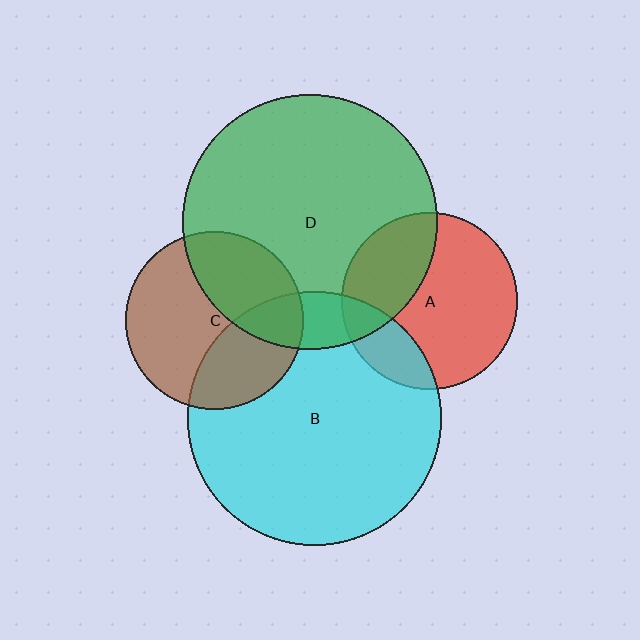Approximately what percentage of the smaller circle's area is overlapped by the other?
Approximately 30%.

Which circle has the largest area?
Circle D (green).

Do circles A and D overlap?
Yes.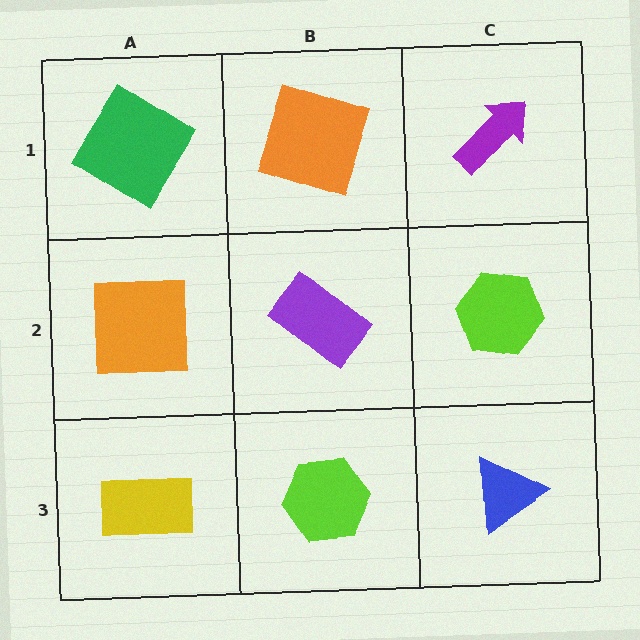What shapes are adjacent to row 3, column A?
An orange square (row 2, column A), a lime hexagon (row 3, column B).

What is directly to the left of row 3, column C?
A lime hexagon.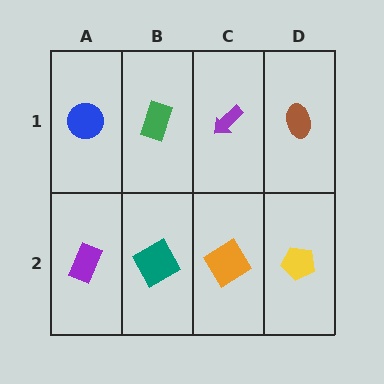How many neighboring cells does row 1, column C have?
3.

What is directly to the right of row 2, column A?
A teal square.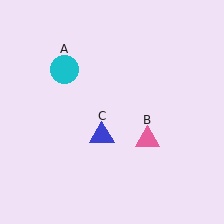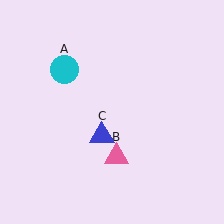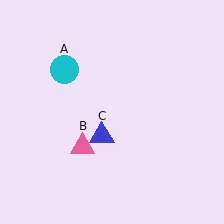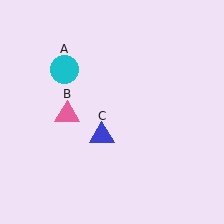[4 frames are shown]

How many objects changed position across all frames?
1 object changed position: pink triangle (object B).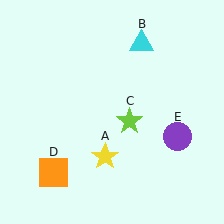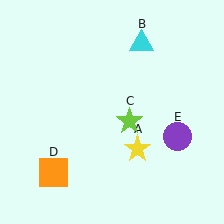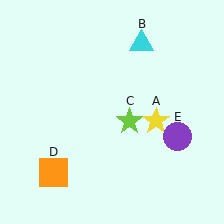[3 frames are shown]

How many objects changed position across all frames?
1 object changed position: yellow star (object A).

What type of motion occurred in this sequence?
The yellow star (object A) rotated counterclockwise around the center of the scene.